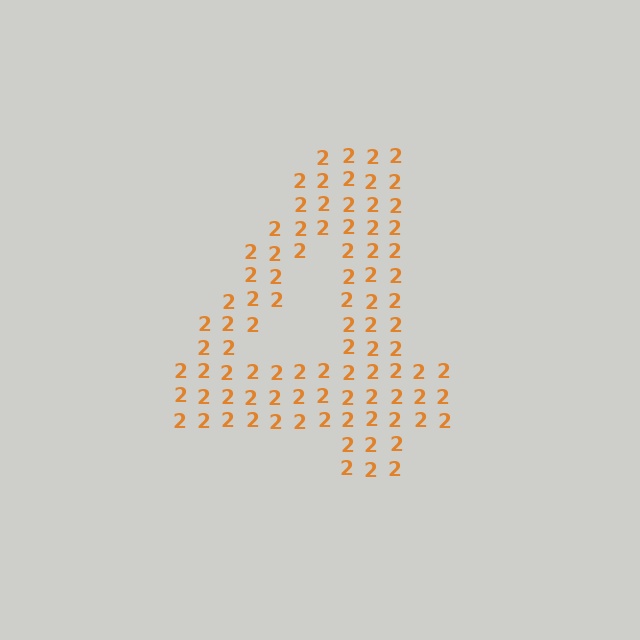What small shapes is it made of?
It is made of small digit 2's.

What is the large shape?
The large shape is the digit 4.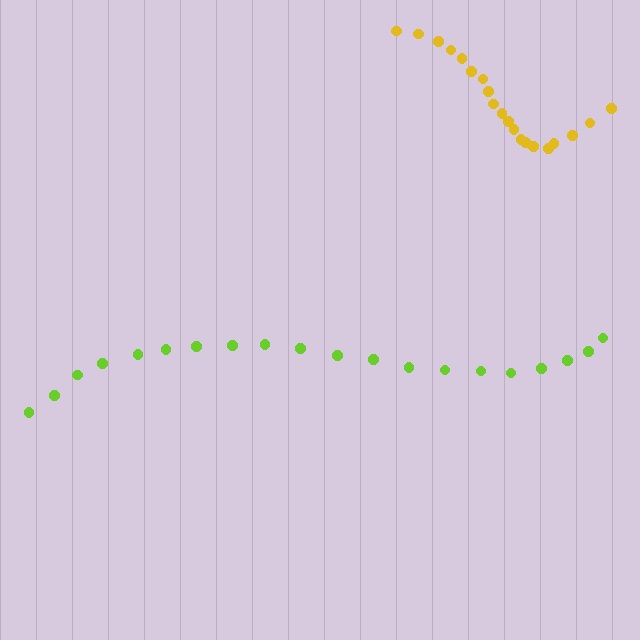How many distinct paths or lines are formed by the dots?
There are 2 distinct paths.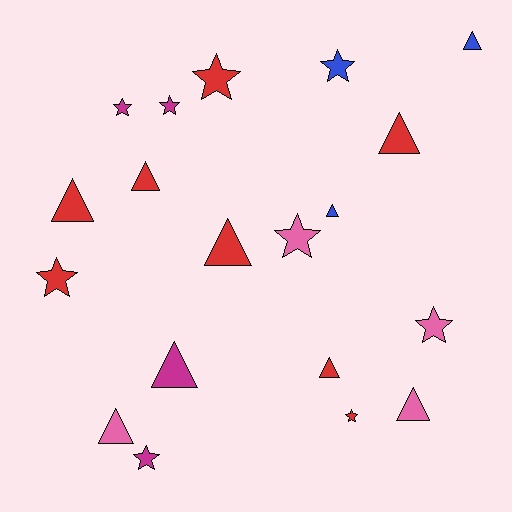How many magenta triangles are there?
There is 1 magenta triangle.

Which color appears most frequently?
Red, with 8 objects.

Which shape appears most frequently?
Triangle, with 10 objects.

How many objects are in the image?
There are 19 objects.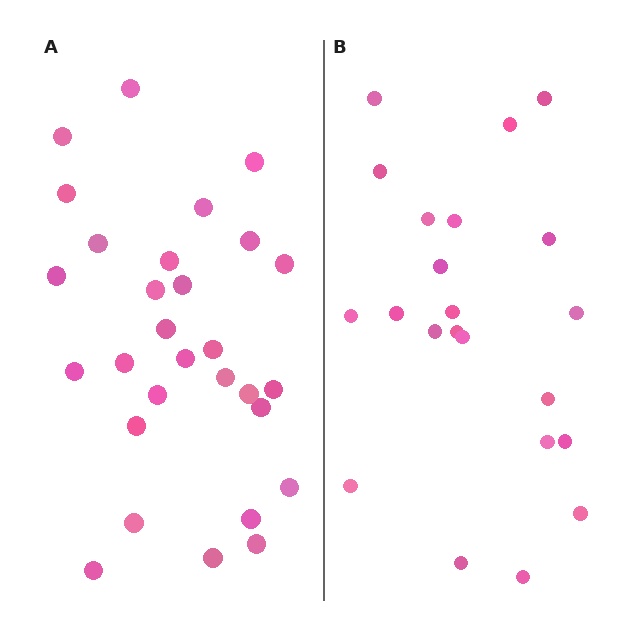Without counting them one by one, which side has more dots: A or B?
Region A (the left region) has more dots.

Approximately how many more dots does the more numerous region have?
Region A has roughly 8 or so more dots than region B.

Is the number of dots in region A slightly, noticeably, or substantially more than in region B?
Region A has noticeably more, but not dramatically so. The ratio is roughly 1.3 to 1.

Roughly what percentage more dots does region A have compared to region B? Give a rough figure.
About 30% more.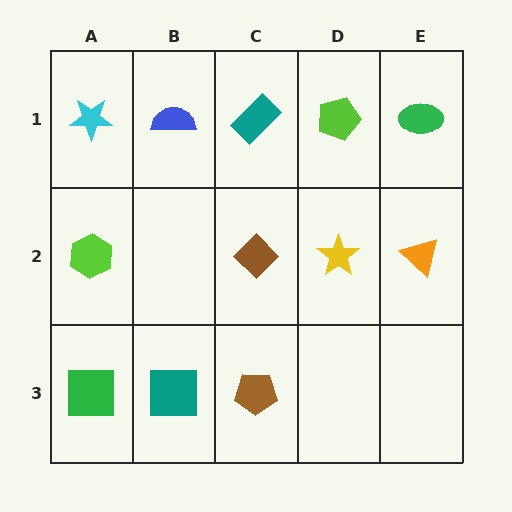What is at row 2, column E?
An orange triangle.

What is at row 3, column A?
A green square.